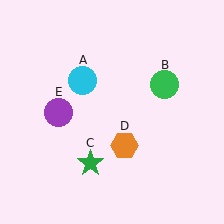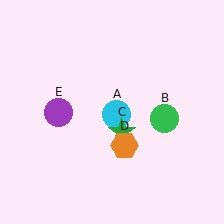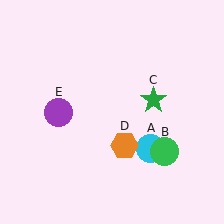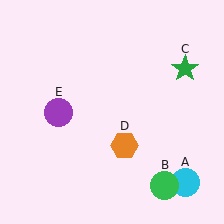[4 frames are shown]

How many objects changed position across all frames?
3 objects changed position: cyan circle (object A), green circle (object B), green star (object C).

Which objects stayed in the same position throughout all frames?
Orange hexagon (object D) and purple circle (object E) remained stationary.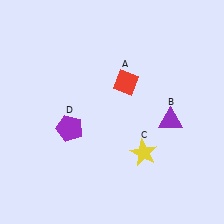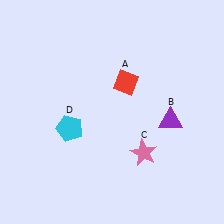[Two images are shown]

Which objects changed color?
C changed from yellow to pink. D changed from purple to cyan.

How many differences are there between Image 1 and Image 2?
There are 2 differences between the two images.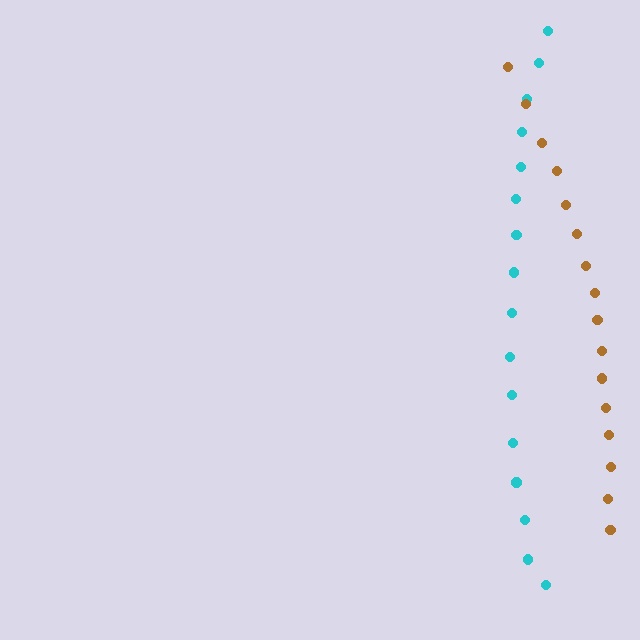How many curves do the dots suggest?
There are 2 distinct paths.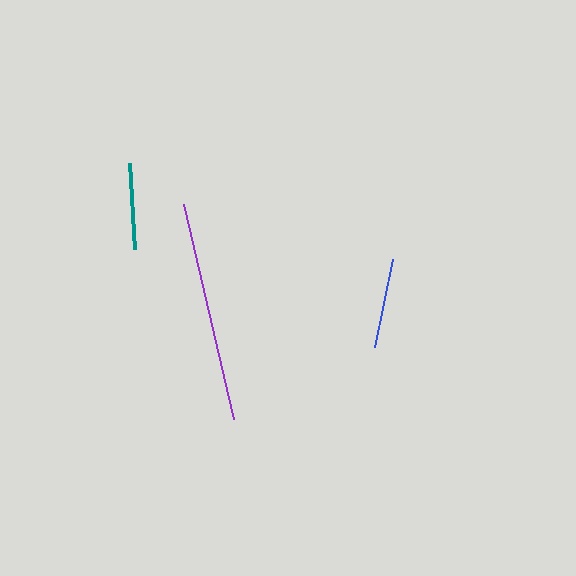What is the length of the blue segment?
The blue segment is approximately 89 pixels long.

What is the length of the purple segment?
The purple segment is approximately 221 pixels long.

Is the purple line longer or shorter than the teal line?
The purple line is longer than the teal line.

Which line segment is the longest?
The purple line is the longest at approximately 221 pixels.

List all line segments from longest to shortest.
From longest to shortest: purple, blue, teal.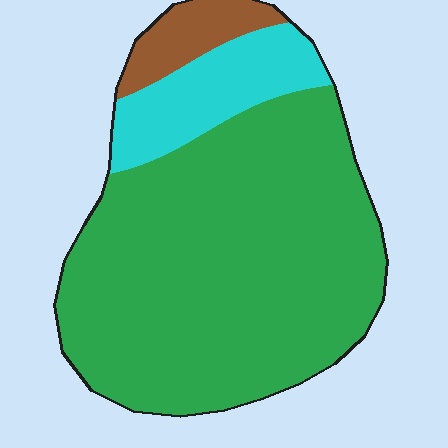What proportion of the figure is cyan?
Cyan takes up less than a quarter of the figure.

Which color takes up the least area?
Brown, at roughly 5%.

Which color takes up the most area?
Green, at roughly 75%.